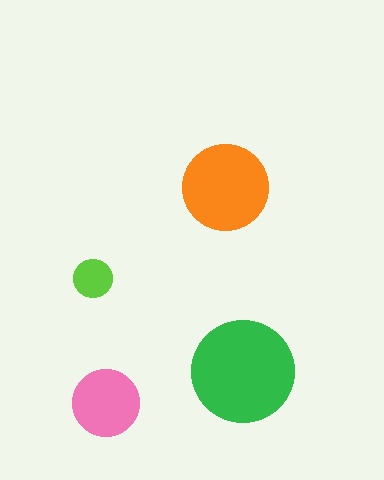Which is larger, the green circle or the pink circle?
The green one.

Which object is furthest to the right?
The green circle is rightmost.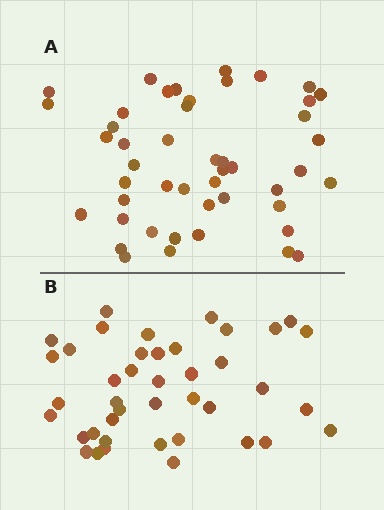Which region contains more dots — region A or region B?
Region A (the top region) has more dots.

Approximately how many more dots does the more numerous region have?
Region A has about 6 more dots than region B.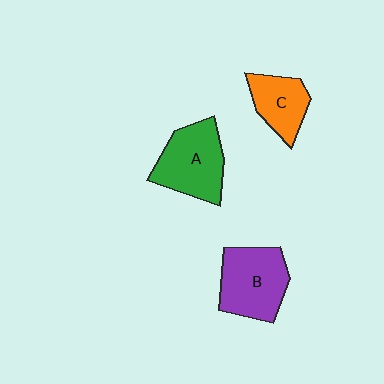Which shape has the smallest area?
Shape C (orange).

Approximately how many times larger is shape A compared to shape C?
Approximately 1.5 times.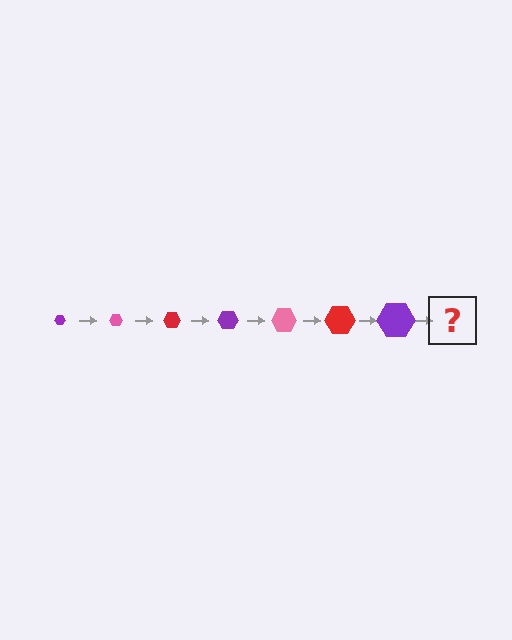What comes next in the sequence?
The next element should be a pink hexagon, larger than the previous one.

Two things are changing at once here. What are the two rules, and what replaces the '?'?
The two rules are that the hexagon grows larger each step and the color cycles through purple, pink, and red. The '?' should be a pink hexagon, larger than the previous one.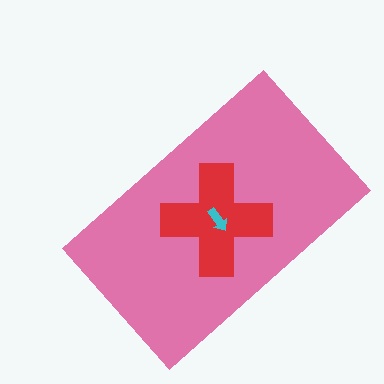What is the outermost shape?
The pink rectangle.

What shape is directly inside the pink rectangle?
The red cross.